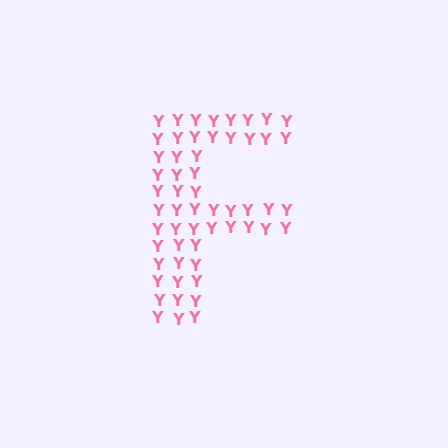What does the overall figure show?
The overall figure shows the letter F.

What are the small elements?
The small elements are letter Y's.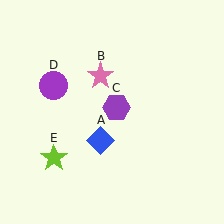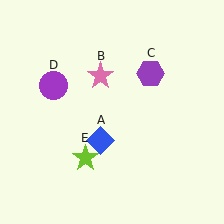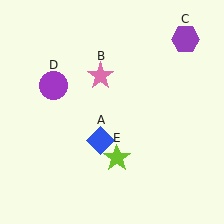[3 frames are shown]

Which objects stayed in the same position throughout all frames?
Blue diamond (object A) and pink star (object B) and purple circle (object D) remained stationary.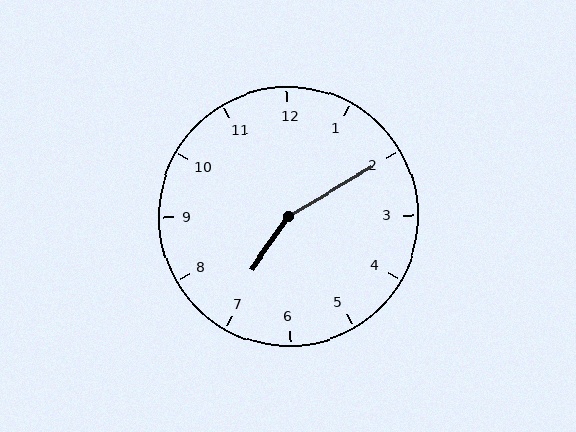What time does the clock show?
7:10.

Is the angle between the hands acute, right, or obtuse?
It is obtuse.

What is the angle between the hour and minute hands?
Approximately 155 degrees.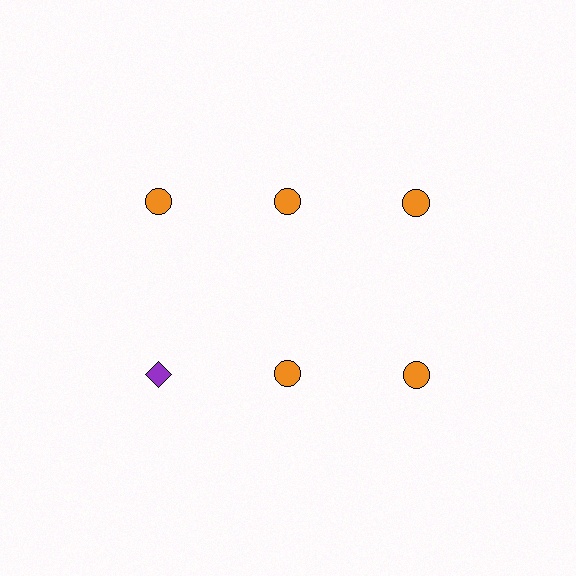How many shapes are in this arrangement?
There are 6 shapes arranged in a grid pattern.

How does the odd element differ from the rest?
It differs in both color (purple instead of orange) and shape (diamond instead of circle).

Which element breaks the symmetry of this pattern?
The purple diamond in the second row, leftmost column breaks the symmetry. All other shapes are orange circles.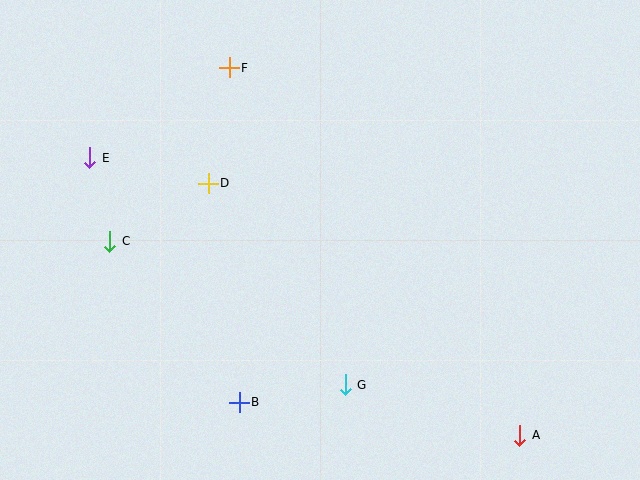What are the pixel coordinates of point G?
Point G is at (345, 385).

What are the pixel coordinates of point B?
Point B is at (239, 402).